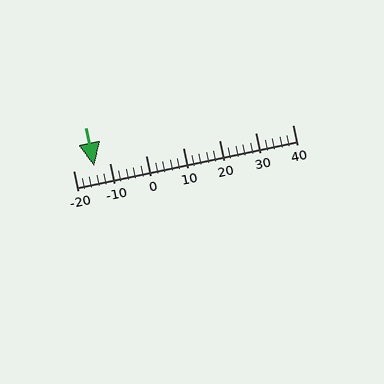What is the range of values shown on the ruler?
The ruler shows values from -20 to 40.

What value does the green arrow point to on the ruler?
The green arrow points to approximately -14.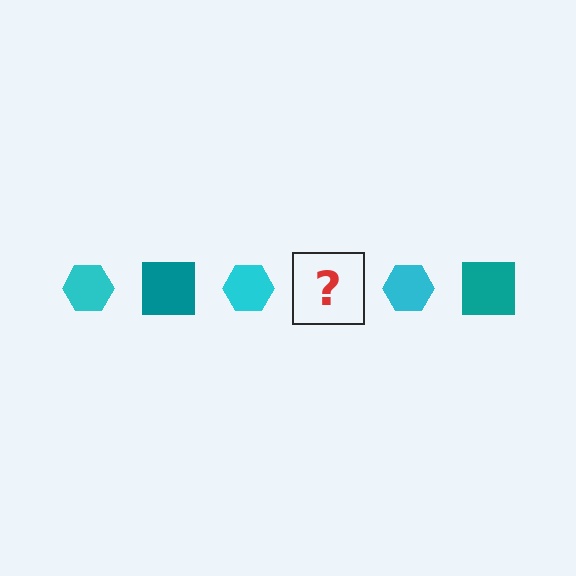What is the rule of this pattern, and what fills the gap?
The rule is that the pattern alternates between cyan hexagon and teal square. The gap should be filled with a teal square.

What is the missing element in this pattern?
The missing element is a teal square.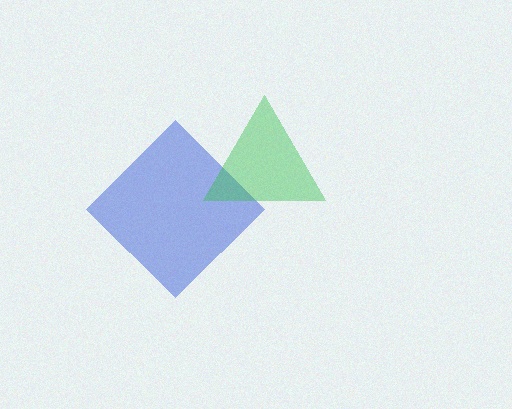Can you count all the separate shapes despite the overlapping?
Yes, there are 2 separate shapes.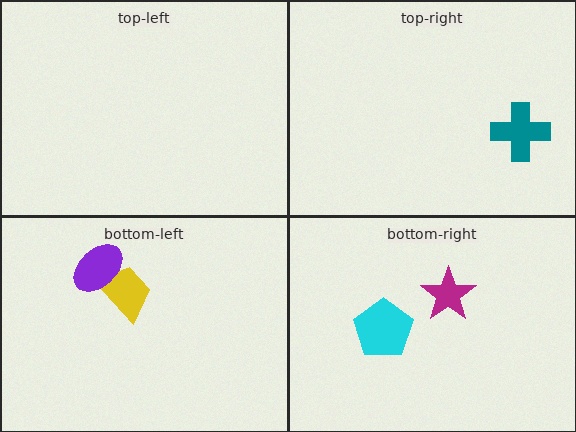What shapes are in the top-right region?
The teal cross.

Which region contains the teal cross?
The top-right region.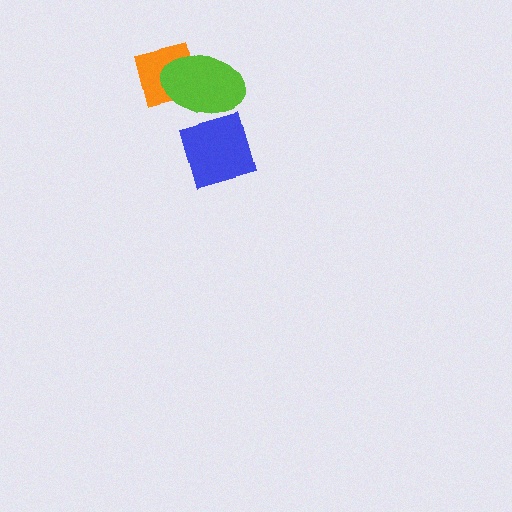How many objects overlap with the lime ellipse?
2 objects overlap with the lime ellipse.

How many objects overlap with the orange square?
1 object overlaps with the orange square.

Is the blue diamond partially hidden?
No, no other shape covers it.